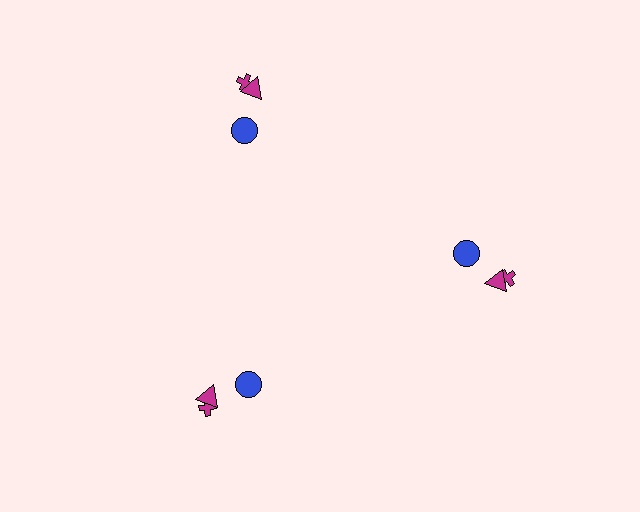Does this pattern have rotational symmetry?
Yes, this pattern has 3-fold rotational symmetry. It looks the same after rotating 120 degrees around the center.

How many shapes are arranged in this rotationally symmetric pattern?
There are 9 shapes, arranged in 3 groups of 3.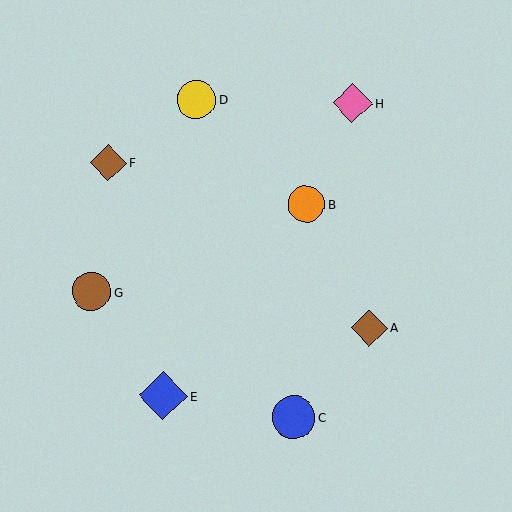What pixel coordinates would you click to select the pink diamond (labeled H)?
Click at (353, 103) to select the pink diamond H.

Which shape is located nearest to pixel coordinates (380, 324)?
The brown diamond (labeled A) at (369, 328) is nearest to that location.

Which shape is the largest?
The blue diamond (labeled E) is the largest.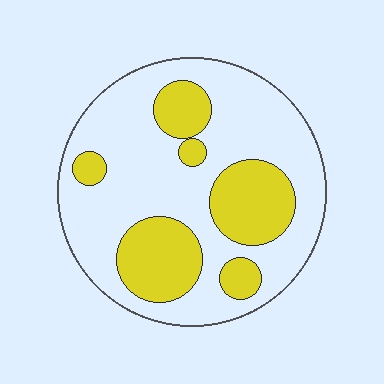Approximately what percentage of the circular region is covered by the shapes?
Approximately 30%.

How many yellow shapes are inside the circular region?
6.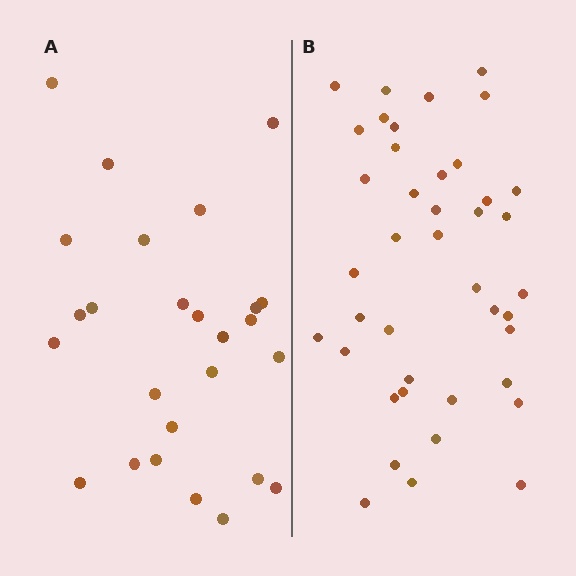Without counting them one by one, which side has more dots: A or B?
Region B (the right region) has more dots.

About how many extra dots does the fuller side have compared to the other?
Region B has approximately 15 more dots than region A.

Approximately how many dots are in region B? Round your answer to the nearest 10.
About 40 dots. (The exact count is 41, which rounds to 40.)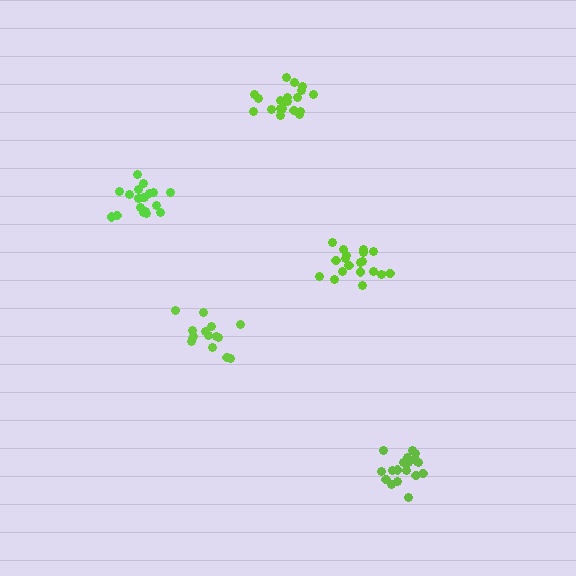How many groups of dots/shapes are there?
There are 5 groups.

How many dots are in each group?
Group 1: 18 dots, Group 2: 19 dots, Group 3: 15 dots, Group 4: 19 dots, Group 5: 20 dots (91 total).